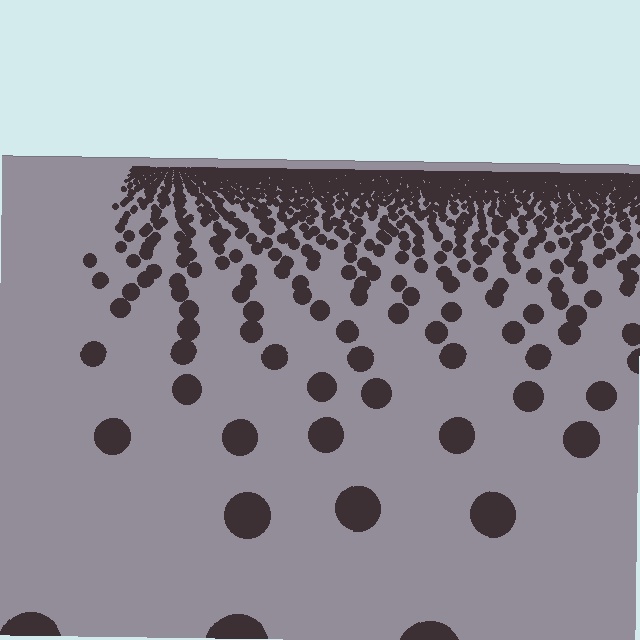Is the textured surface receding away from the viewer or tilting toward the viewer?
The surface is receding away from the viewer. Texture elements get smaller and denser toward the top.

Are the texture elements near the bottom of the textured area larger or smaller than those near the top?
Larger. Near the bottom, elements are closer to the viewer and appear at a bigger on-screen size.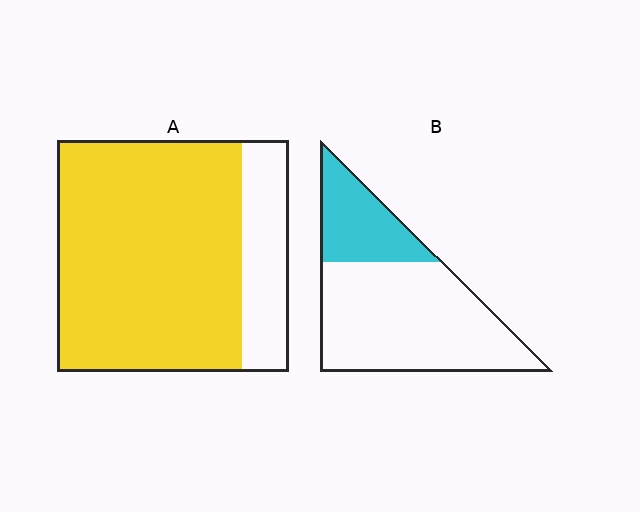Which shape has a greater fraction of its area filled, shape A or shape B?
Shape A.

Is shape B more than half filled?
No.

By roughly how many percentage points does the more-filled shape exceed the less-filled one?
By roughly 50 percentage points (A over B).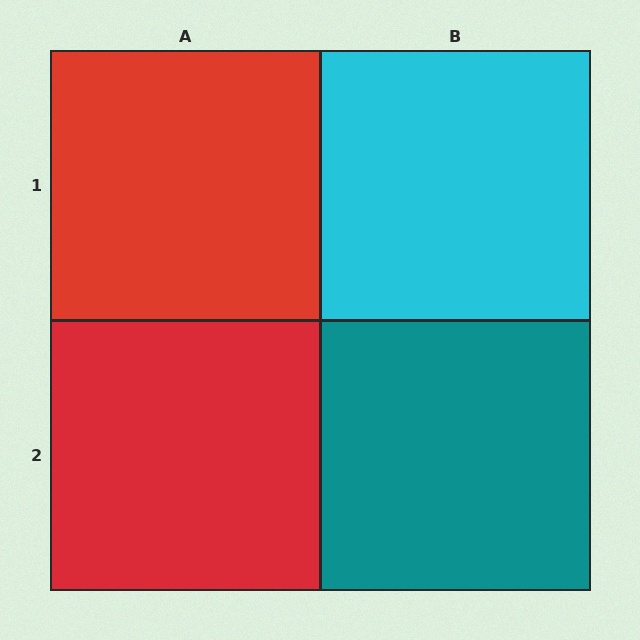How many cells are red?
2 cells are red.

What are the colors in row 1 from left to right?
Red, cyan.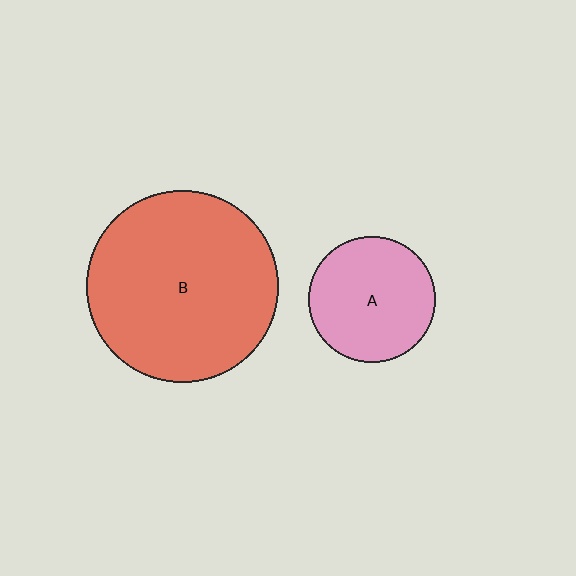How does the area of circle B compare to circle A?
Approximately 2.3 times.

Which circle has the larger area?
Circle B (red).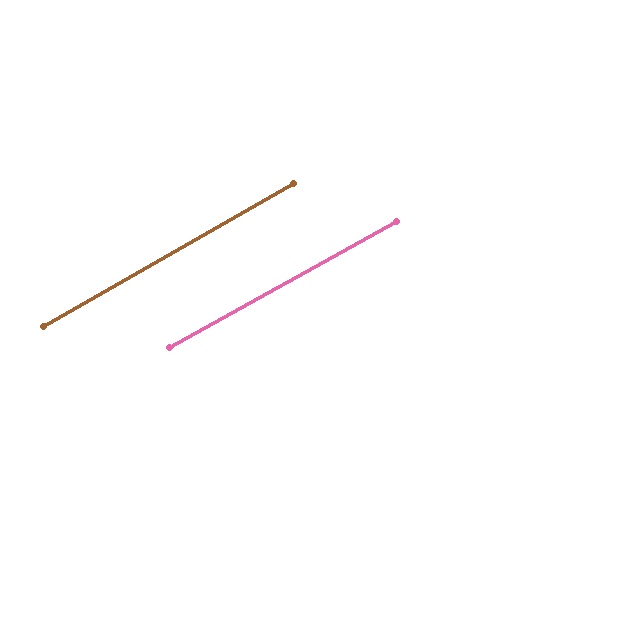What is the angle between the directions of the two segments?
Approximately 1 degree.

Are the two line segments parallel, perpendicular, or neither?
Parallel — their directions differ by only 0.7°.